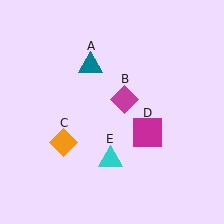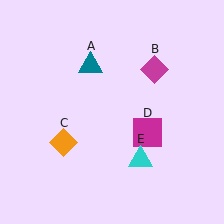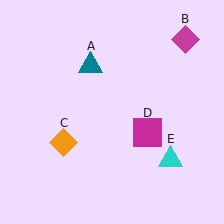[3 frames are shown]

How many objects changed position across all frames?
2 objects changed position: magenta diamond (object B), cyan triangle (object E).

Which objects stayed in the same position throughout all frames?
Teal triangle (object A) and orange diamond (object C) and magenta square (object D) remained stationary.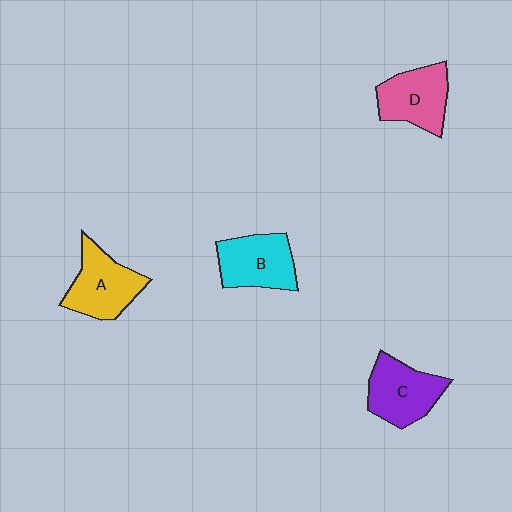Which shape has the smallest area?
Shape D (pink).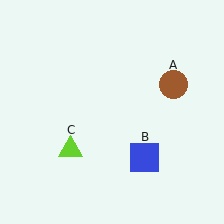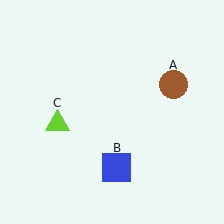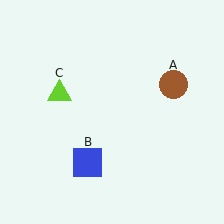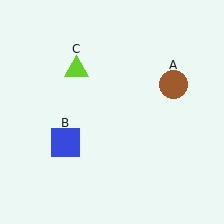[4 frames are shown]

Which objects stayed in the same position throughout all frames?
Brown circle (object A) remained stationary.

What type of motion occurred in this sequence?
The blue square (object B), lime triangle (object C) rotated clockwise around the center of the scene.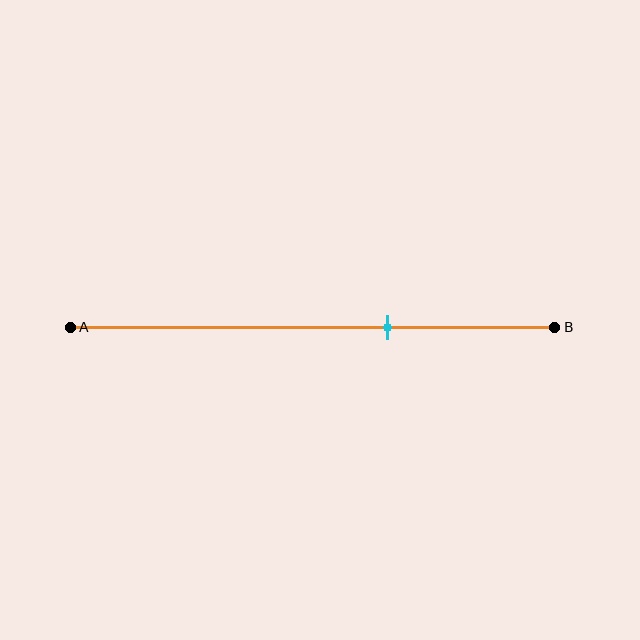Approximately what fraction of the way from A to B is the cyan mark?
The cyan mark is approximately 65% of the way from A to B.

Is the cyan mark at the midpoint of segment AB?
No, the mark is at about 65% from A, not at the 50% midpoint.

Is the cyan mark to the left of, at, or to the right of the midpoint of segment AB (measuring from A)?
The cyan mark is to the right of the midpoint of segment AB.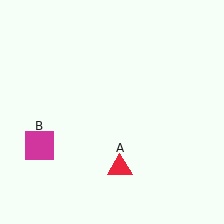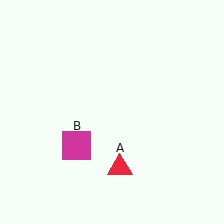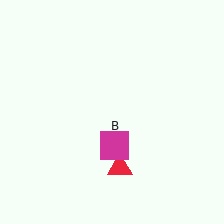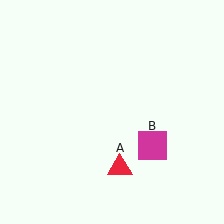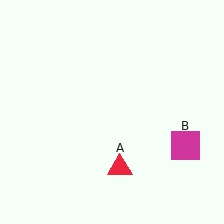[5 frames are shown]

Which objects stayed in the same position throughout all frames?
Red triangle (object A) remained stationary.